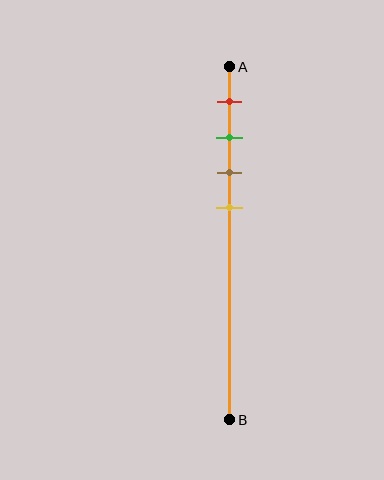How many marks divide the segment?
There are 4 marks dividing the segment.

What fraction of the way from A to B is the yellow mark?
The yellow mark is approximately 40% (0.4) of the way from A to B.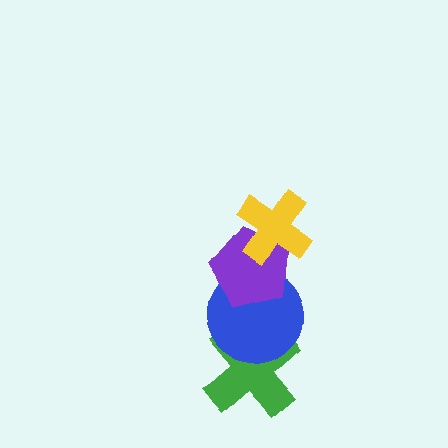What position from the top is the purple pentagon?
The purple pentagon is 2nd from the top.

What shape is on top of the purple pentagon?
The yellow cross is on top of the purple pentagon.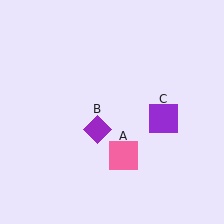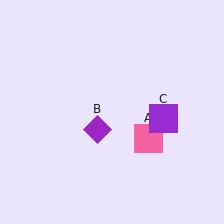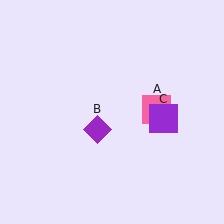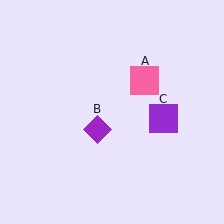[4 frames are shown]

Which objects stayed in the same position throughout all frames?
Purple diamond (object B) and purple square (object C) remained stationary.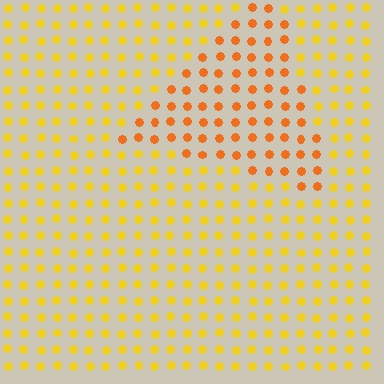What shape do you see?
I see a triangle.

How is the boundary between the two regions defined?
The boundary is defined purely by a slight shift in hue (about 28 degrees). Spacing, size, and orientation are identical on both sides.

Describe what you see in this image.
The image is filled with small yellow elements in a uniform arrangement. A triangle-shaped region is visible where the elements are tinted to a slightly different hue, forming a subtle color boundary.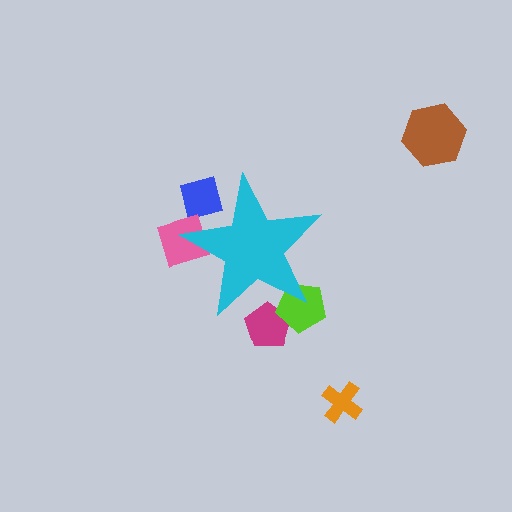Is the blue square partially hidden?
Yes, the blue square is partially hidden behind the cyan star.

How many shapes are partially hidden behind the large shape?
4 shapes are partially hidden.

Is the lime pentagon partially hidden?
Yes, the lime pentagon is partially hidden behind the cyan star.